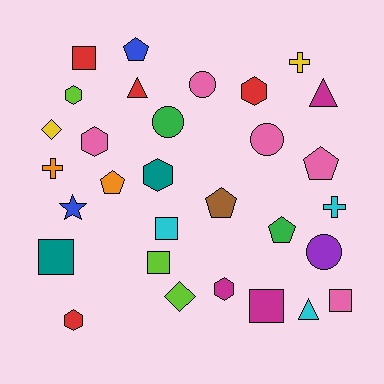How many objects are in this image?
There are 30 objects.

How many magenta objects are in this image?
There are 3 magenta objects.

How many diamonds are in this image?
There are 2 diamonds.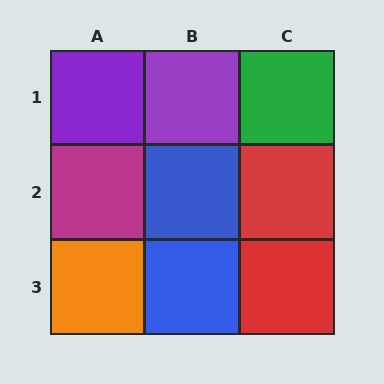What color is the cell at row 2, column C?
Red.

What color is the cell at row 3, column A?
Orange.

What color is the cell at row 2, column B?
Blue.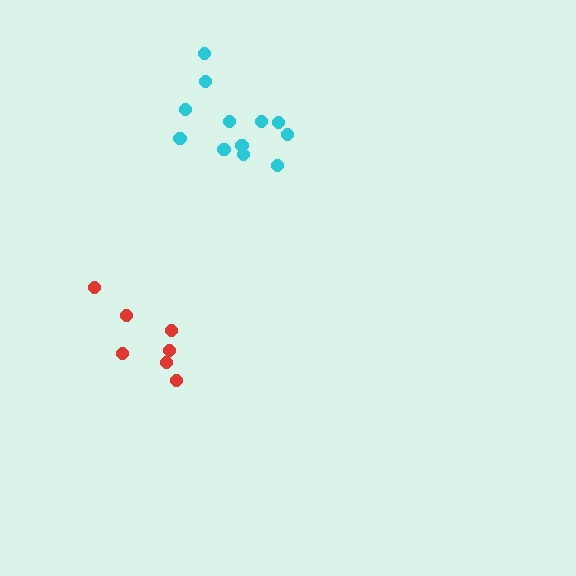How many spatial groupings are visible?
There are 2 spatial groupings.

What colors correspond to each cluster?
The clusters are colored: red, cyan.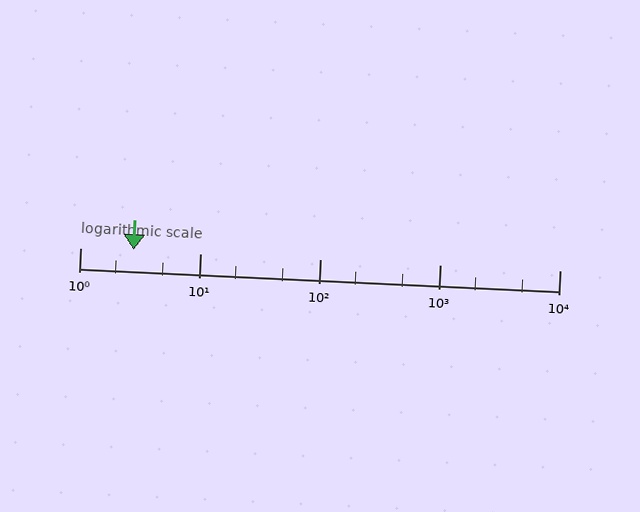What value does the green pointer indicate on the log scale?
The pointer indicates approximately 2.8.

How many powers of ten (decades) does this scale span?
The scale spans 4 decades, from 1 to 10000.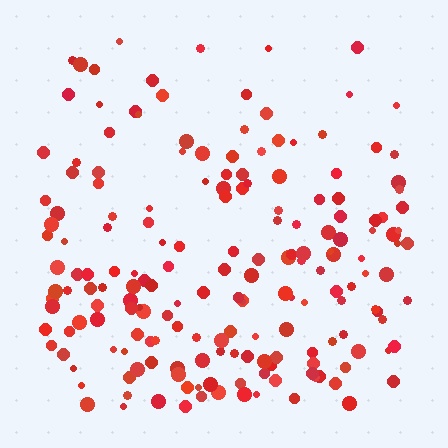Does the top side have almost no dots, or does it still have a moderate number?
Still a moderate number, just noticeably fewer than the bottom.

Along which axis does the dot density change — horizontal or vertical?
Vertical.